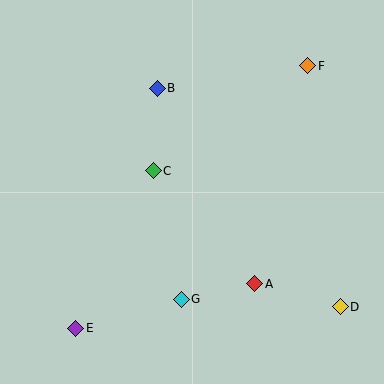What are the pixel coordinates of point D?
Point D is at (340, 307).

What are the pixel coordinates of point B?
Point B is at (157, 88).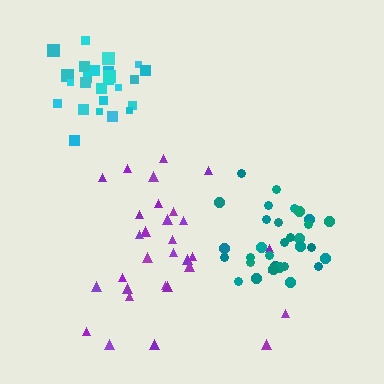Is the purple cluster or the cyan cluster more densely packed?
Cyan.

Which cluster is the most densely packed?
Teal.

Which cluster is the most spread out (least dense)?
Purple.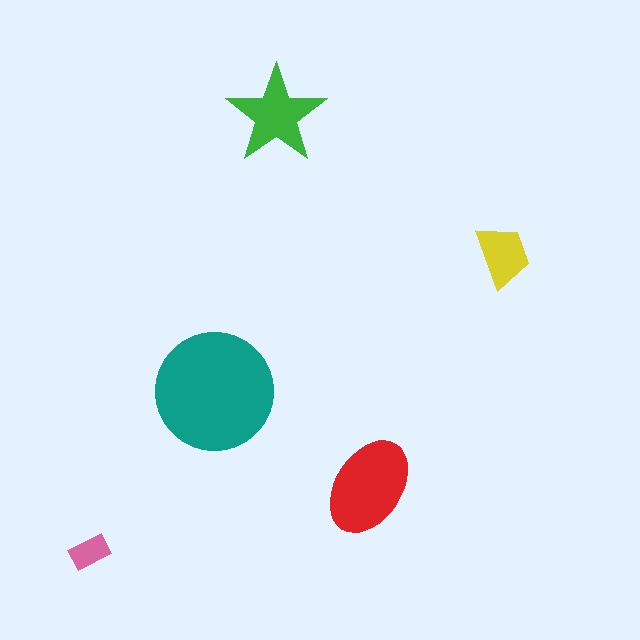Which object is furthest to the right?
The yellow trapezoid is rightmost.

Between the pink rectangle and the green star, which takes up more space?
The green star.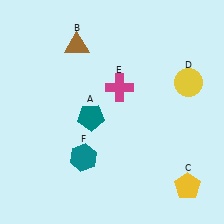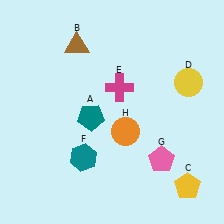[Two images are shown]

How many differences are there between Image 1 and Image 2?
There are 2 differences between the two images.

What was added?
A pink pentagon (G), an orange circle (H) were added in Image 2.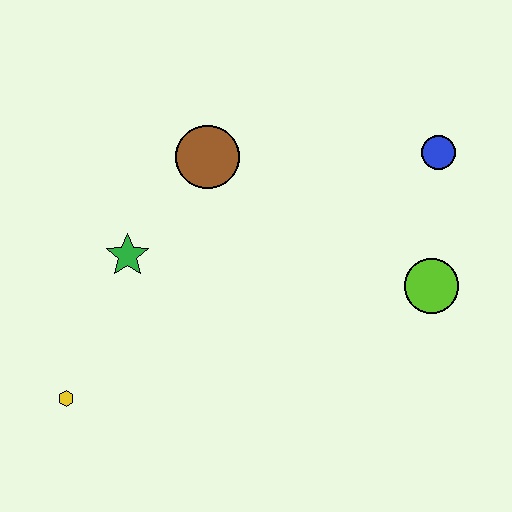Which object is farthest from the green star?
The blue circle is farthest from the green star.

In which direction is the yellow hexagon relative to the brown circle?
The yellow hexagon is below the brown circle.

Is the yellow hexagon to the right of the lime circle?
No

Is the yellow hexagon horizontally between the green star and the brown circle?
No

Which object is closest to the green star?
The brown circle is closest to the green star.